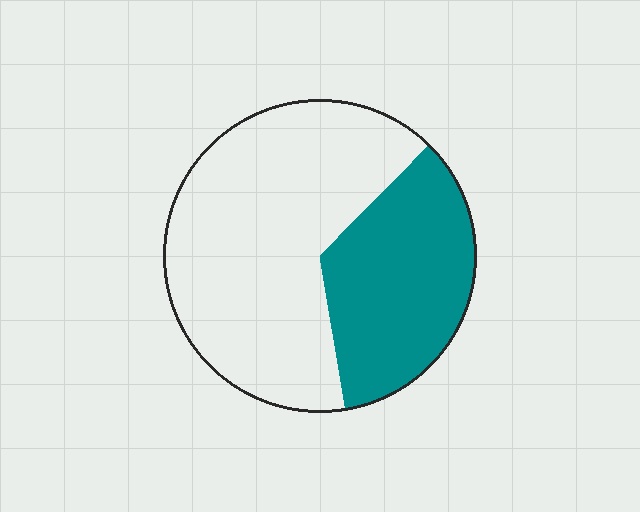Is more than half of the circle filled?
No.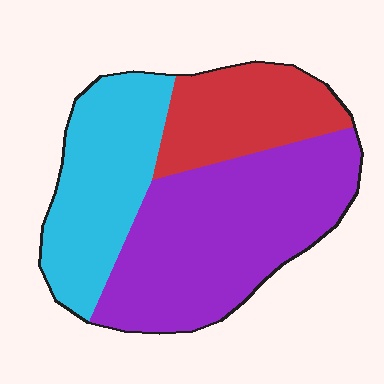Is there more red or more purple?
Purple.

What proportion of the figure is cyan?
Cyan covers 30% of the figure.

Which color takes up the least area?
Red, at roughly 20%.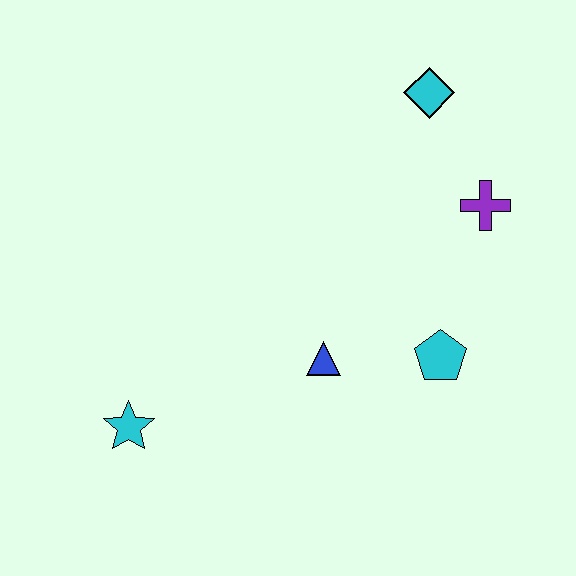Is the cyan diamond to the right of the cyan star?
Yes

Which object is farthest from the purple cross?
The cyan star is farthest from the purple cross.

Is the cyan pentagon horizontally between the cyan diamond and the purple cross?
Yes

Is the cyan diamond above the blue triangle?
Yes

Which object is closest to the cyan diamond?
The purple cross is closest to the cyan diamond.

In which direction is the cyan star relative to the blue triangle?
The cyan star is to the left of the blue triangle.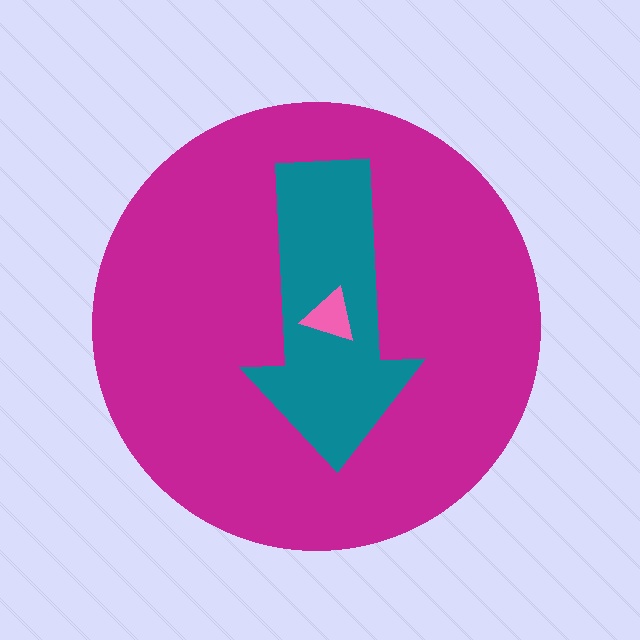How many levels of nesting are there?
3.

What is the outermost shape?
The magenta circle.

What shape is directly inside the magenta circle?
The teal arrow.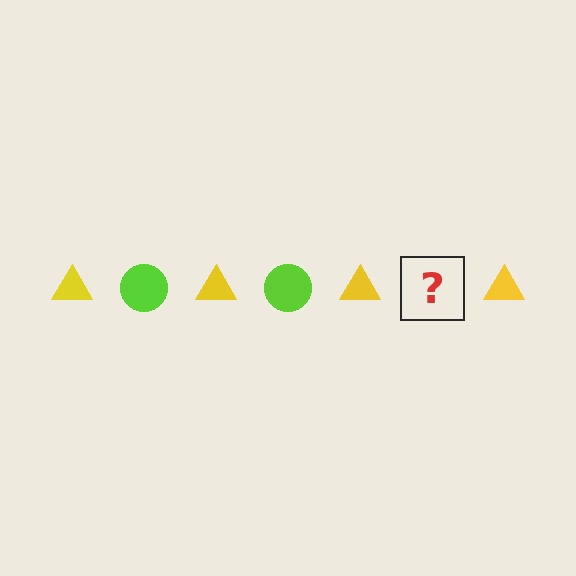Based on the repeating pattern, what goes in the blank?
The blank should be a lime circle.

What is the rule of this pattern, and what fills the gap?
The rule is that the pattern alternates between yellow triangle and lime circle. The gap should be filled with a lime circle.